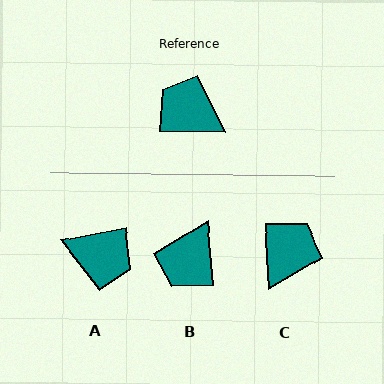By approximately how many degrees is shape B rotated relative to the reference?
Approximately 96 degrees counter-clockwise.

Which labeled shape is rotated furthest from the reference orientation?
A, about 168 degrees away.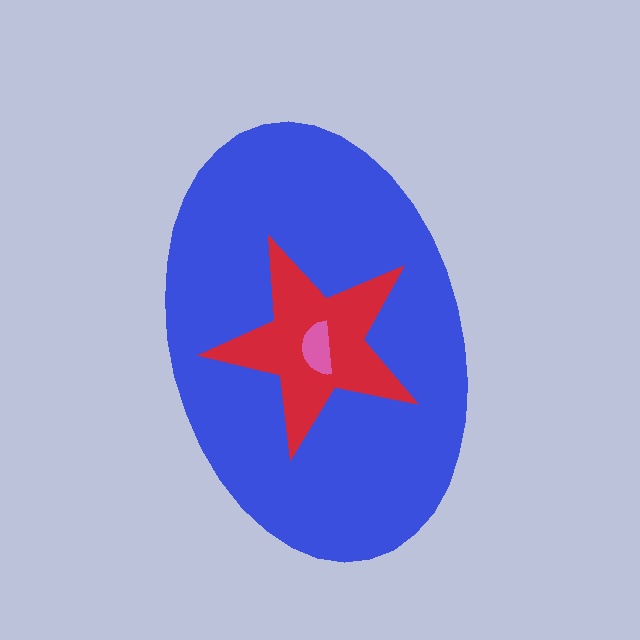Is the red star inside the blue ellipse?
Yes.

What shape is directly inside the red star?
The pink semicircle.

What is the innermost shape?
The pink semicircle.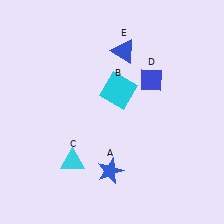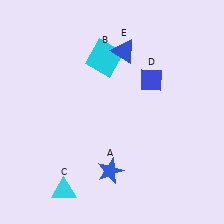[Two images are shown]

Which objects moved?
The objects that moved are: the cyan square (B), the cyan triangle (C).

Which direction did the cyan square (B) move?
The cyan square (B) moved up.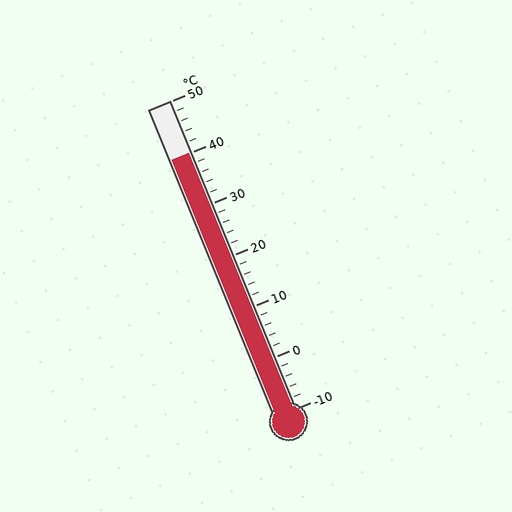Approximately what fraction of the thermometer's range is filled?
The thermometer is filled to approximately 85% of its range.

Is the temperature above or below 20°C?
The temperature is above 20°C.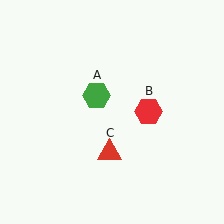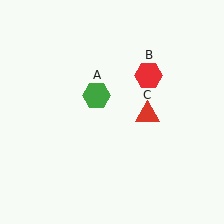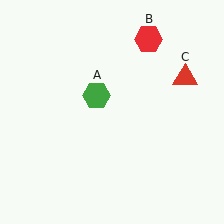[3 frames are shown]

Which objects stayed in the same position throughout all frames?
Green hexagon (object A) remained stationary.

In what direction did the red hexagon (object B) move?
The red hexagon (object B) moved up.